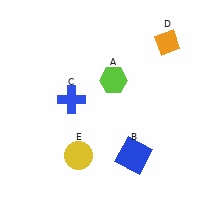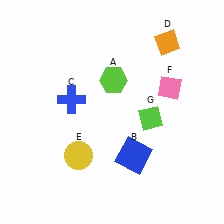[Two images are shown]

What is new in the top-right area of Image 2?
A pink diamond (F) was added in the top-right area of Image 2.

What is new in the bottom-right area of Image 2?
A lime diamond (G) was added in the bottom-right area of Image 2.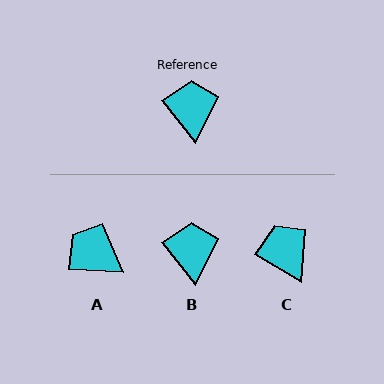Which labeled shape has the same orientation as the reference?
B.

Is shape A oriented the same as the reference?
No, it is off by about 49 degrees.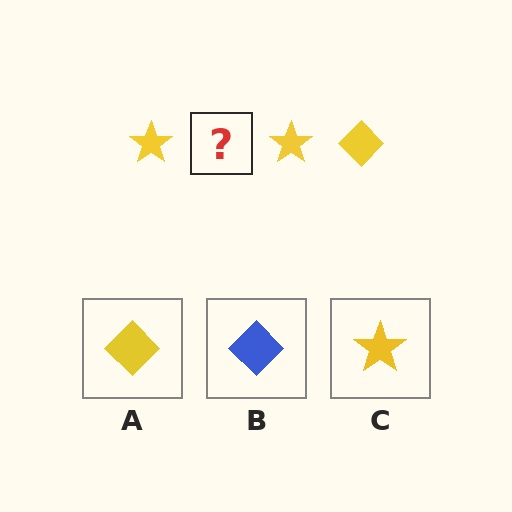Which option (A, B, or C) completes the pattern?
A.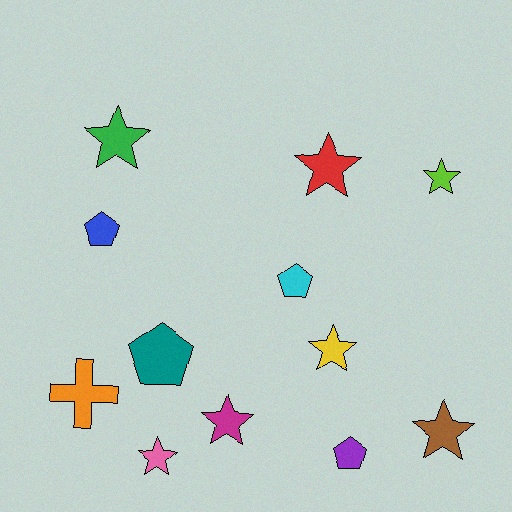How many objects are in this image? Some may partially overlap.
There are 12 objects.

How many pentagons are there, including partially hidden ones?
There are 4 pentagons.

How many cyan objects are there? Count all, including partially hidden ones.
There is 1 cyan object.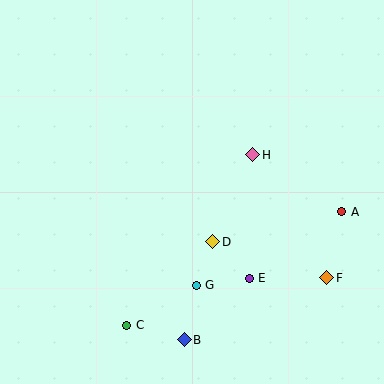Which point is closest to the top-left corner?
Point H is closest to the top-left corner.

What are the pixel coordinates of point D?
Point D is at (213, 242).